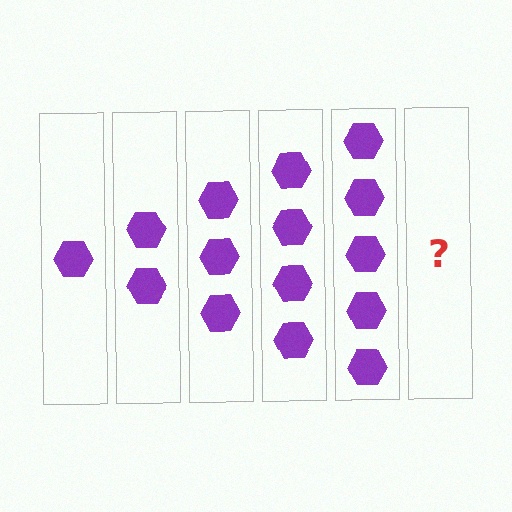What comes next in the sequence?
The next element should be 6 hexagons.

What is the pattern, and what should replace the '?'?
The pattern is that each step adds one more hexagon. The '?' should be 6 hexagons.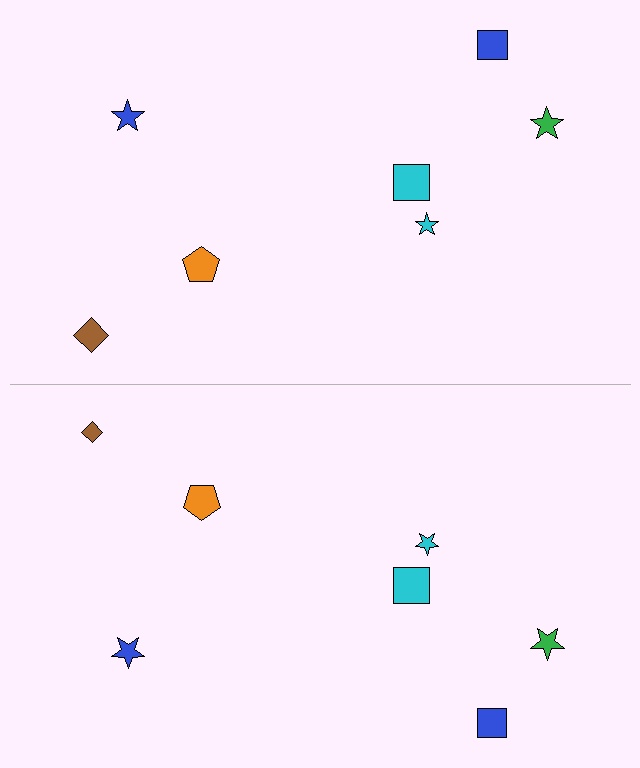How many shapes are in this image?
There are 14 shapes in this image.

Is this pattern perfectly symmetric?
No, the pattern is not perfectly symmetric. The brown diamond on the bottom side has a different size than its mirror counterpart.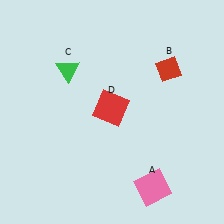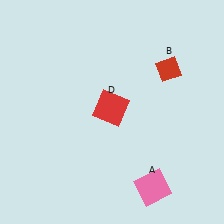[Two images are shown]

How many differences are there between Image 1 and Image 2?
There is 1 difference between the two images.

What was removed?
The green triangle (C) was removed in Image 2.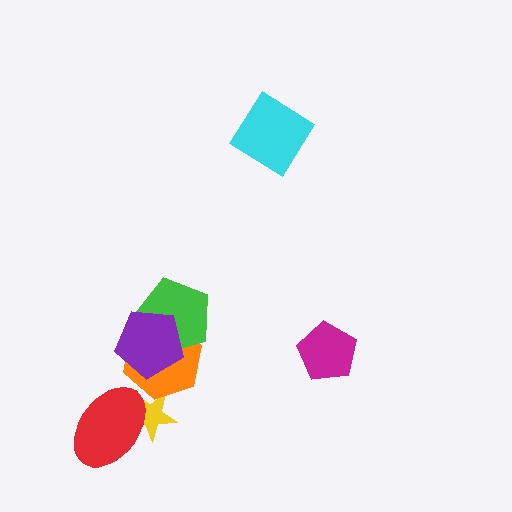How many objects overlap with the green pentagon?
2 objects overlap with the green pentagon.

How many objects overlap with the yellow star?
2 objects overlap with the yellow star.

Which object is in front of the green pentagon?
The purple pentagon is in front of the green pentagon.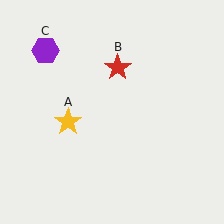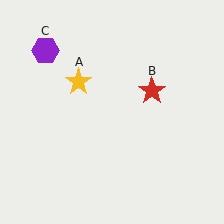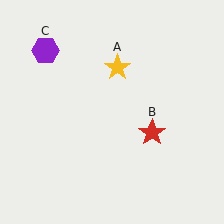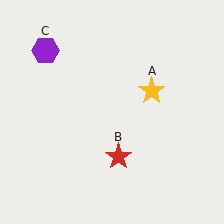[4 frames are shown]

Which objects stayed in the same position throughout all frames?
Purple hexagon (object C) remained stationary.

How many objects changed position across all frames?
2 objects changed position: yellow star (object A), red star (object B).